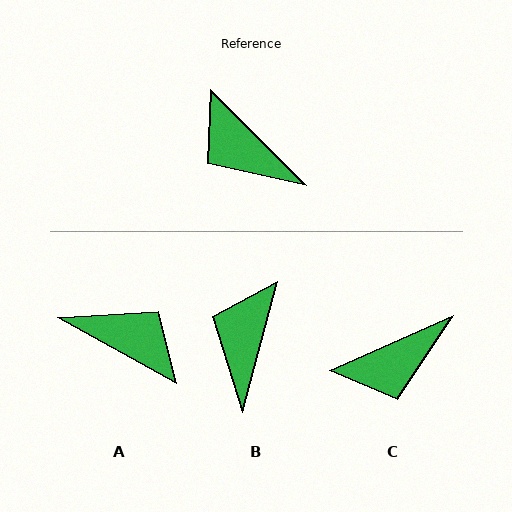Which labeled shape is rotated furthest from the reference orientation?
A, about 164 degrees away.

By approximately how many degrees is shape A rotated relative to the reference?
Approximately 164 degrees clockwise.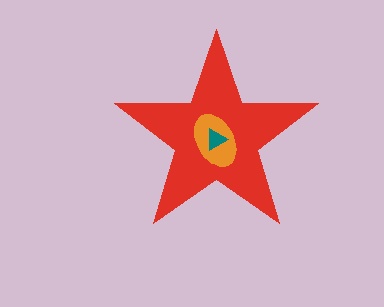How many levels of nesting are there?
3.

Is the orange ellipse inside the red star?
Yes.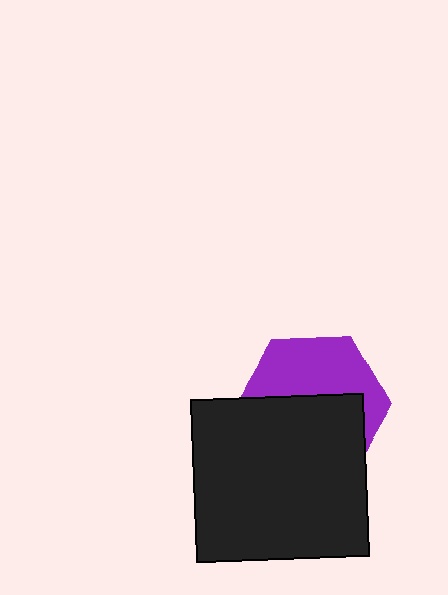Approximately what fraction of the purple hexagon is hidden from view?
Roughly 55% of the purple hexagon is hidden behind the black rectangle.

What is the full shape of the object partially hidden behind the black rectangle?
The partially hidden object is a purple hexagon.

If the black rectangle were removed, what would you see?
You would see the complete purple hexagon.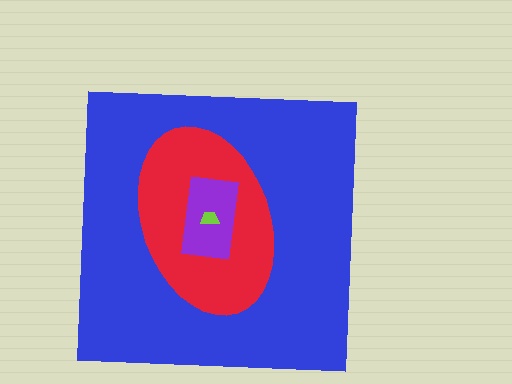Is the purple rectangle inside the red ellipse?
Yes.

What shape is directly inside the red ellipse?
The purple rectangle.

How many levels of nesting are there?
4.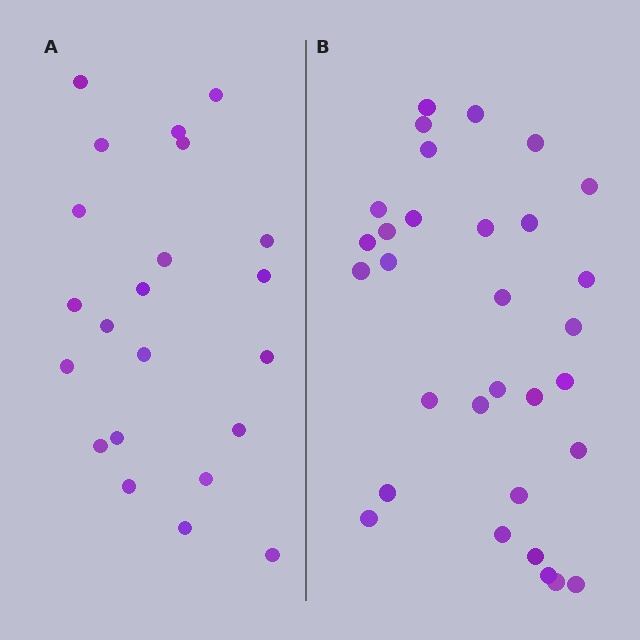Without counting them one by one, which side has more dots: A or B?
Region B (the right region) has more dots.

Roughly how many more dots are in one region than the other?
Region B has roughly 8 or so more dots than region A.